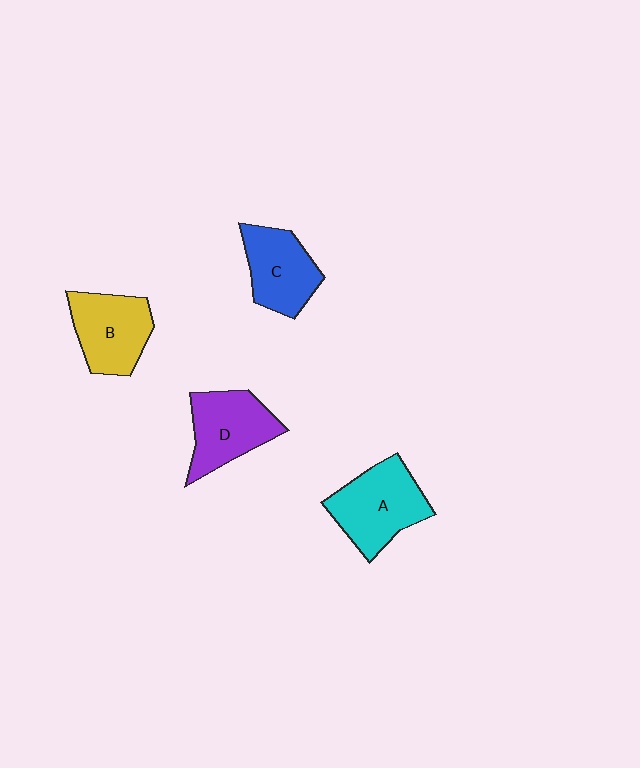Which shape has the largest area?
Shape A (cyan).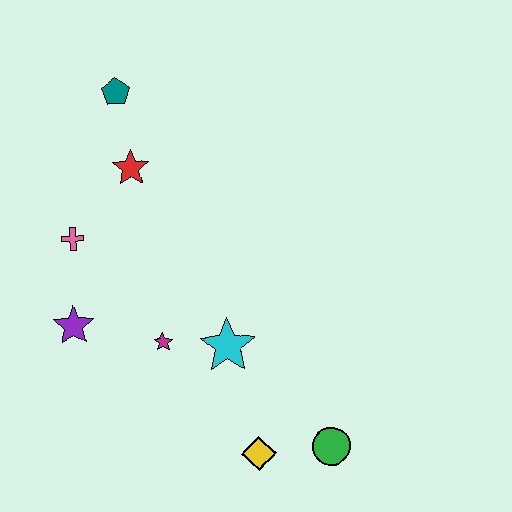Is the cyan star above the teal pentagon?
No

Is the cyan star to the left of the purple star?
No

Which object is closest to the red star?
The teal pentagon is closest to the red star.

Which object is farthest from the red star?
The green circle is farthest from the red star.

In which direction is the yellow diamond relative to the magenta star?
The yellow diamond is below the magenta star.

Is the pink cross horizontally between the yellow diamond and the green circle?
No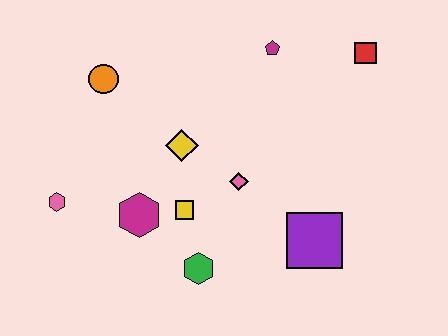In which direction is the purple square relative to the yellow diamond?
The purple square is to the right of the yellow diamond.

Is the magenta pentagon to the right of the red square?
No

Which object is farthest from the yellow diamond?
The red square is farthest from the yellow diamond.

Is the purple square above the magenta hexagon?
No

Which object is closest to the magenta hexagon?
The yellow square is closest to the magenta hexagon.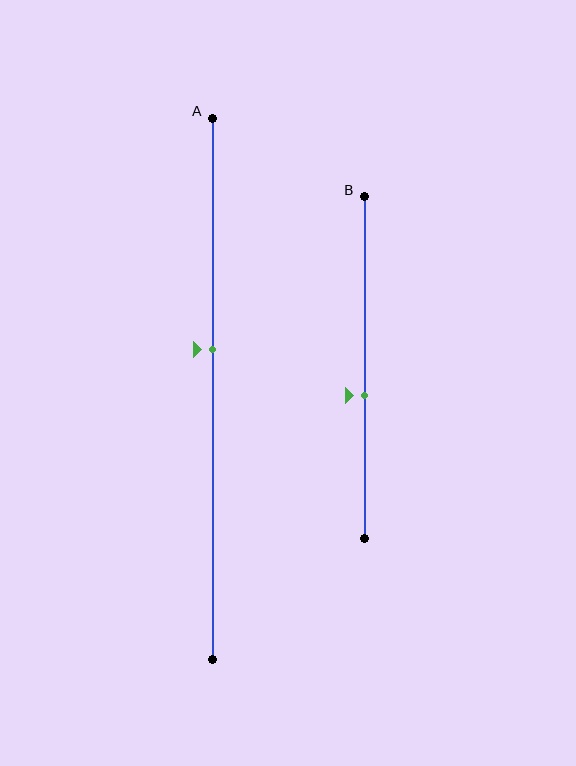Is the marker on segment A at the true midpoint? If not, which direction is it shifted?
No, the marker on segment A is shifted upward by about 7% of the segment length.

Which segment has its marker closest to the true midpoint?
Segment A has its marker closest to the true midpoint.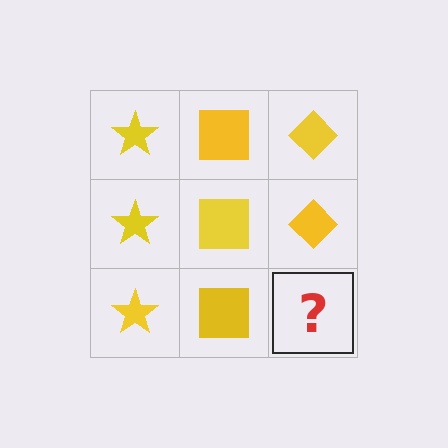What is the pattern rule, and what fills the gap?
The rule is that each column has a consistent shape. The gap should be filled with a yellow diamond.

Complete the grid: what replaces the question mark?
The question mark should be replaced with a yellow diamond.